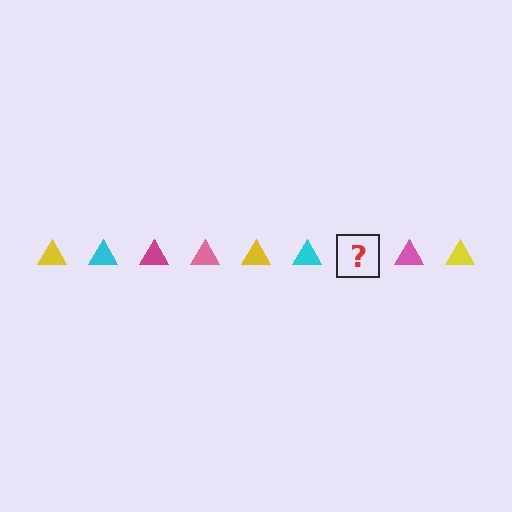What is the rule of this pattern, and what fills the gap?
The rule is that the pattern cycles through yellow, cyan, magenta, pink triangles. The gap should be filled with a magenta triangle.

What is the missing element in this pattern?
The missing element is a magenta triangle.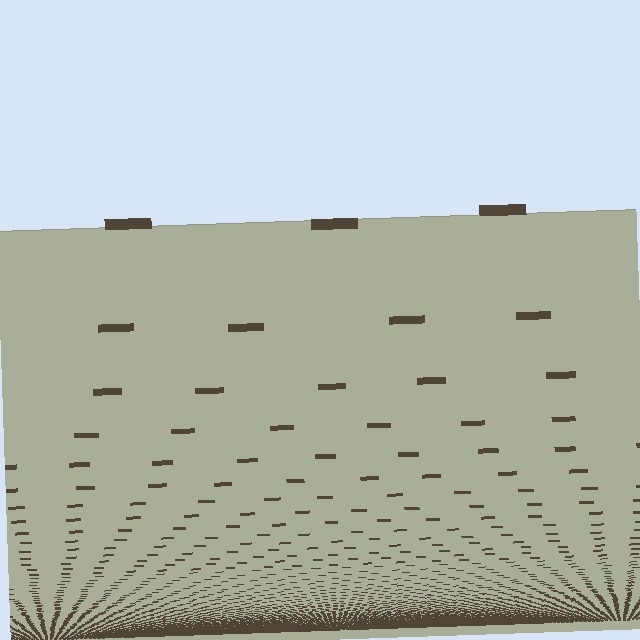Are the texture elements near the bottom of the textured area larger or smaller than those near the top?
Smaller. The gradient is inverted — elements near the bottom are smaller and denser.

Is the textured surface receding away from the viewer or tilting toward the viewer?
The surface appears to tilt toward the viewer. Texture elements get larger and sparser toward the top.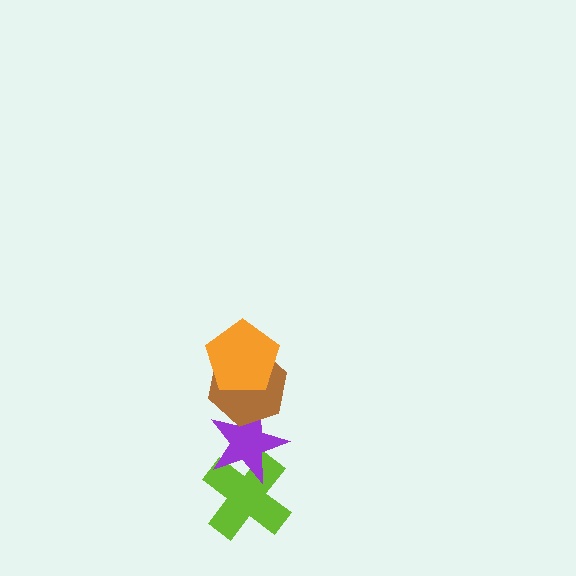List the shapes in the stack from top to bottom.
From top to bottom: the orange pentagon, the brown hexagon, the purple star, the lime cross.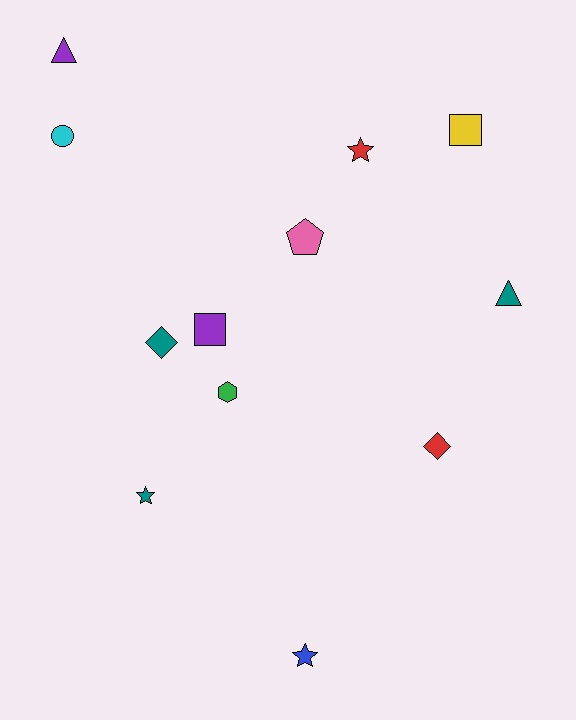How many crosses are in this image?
There are no crosses.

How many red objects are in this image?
There are 2 red objects.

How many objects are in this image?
There are 12 objects.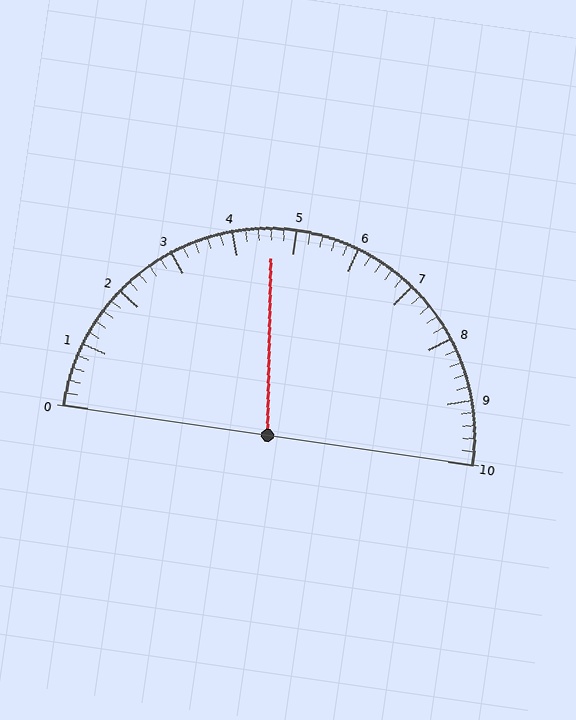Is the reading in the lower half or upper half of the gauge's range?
The reading is in the lower half of the range (0 to 10).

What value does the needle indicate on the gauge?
The needle indicates approximately 4.6.